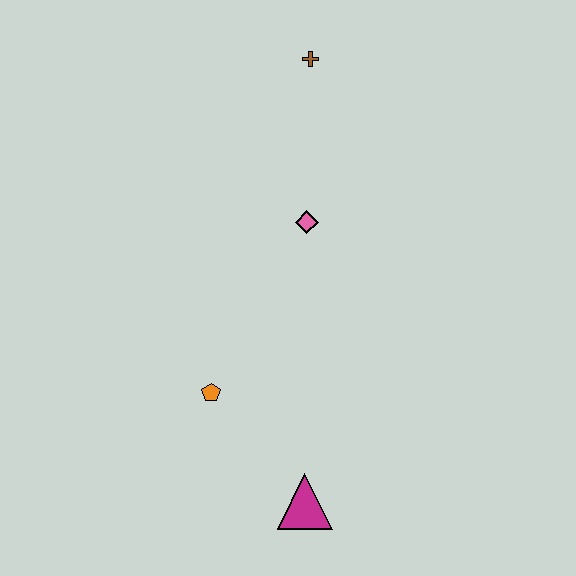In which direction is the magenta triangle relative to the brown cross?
The magenta triangle is below the brown cross.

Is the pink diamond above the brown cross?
No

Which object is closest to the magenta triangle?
The orange pentagon is closest to the magenta triangle.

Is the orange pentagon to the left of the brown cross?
Yes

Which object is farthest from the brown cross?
The magenta triangle is farthest from the brown cross.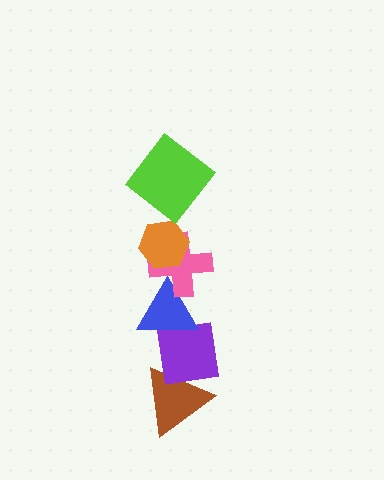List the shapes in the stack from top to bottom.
From top to bottom: the lime diamond, the orange hexagon, the pink cross, the blue triangle, the purple square, the brown triangle.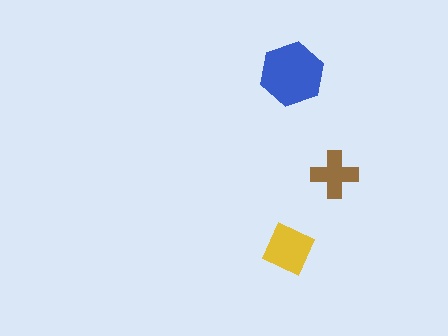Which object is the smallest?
The brown cross.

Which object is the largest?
The blue hexagon.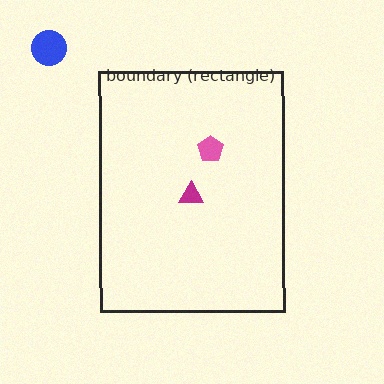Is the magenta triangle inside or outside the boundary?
Inside.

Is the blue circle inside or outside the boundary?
Outside.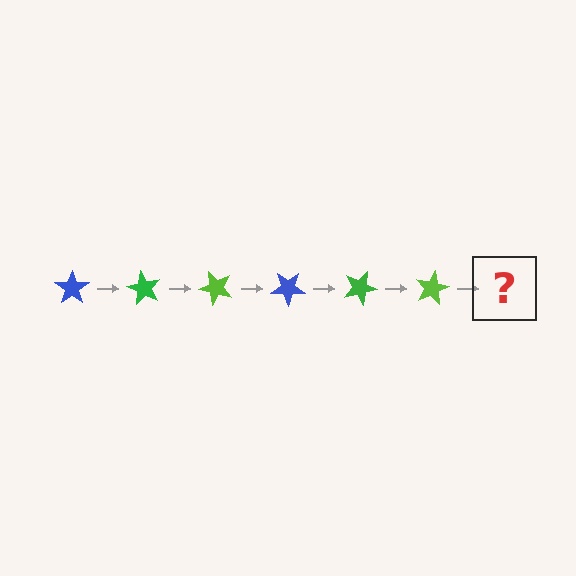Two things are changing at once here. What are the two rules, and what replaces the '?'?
The two rules are that it rotates 60 degrees each step and the color cycles through blue, green, and lime. The '?' should be a blue star, rotated 360 degrees from the start.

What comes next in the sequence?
The next element should be a blue star, rotated 360 degrees from the start.